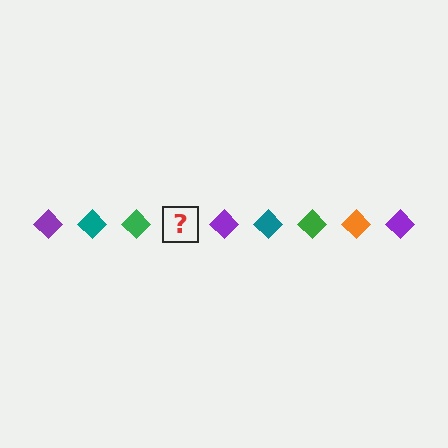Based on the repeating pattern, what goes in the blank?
The blank should be an orange diamond.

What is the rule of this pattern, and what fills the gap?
The rule is that the pattern cycles through purple, teal, green, orange diamonds. The gap should be filled with an orange diamond.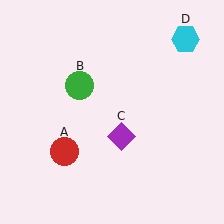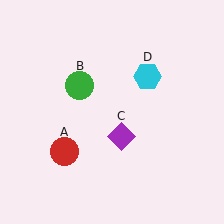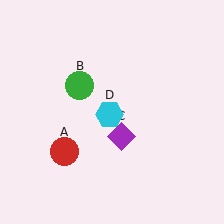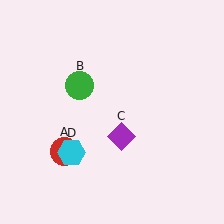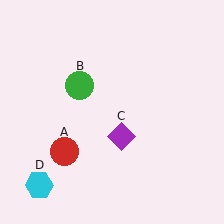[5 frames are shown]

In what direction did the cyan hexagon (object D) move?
The cyan hexagon (object D) moved down and to the left.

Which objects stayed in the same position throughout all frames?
Red circle (object A) and green circle (object B) and purple diamond (object C) remained stationary.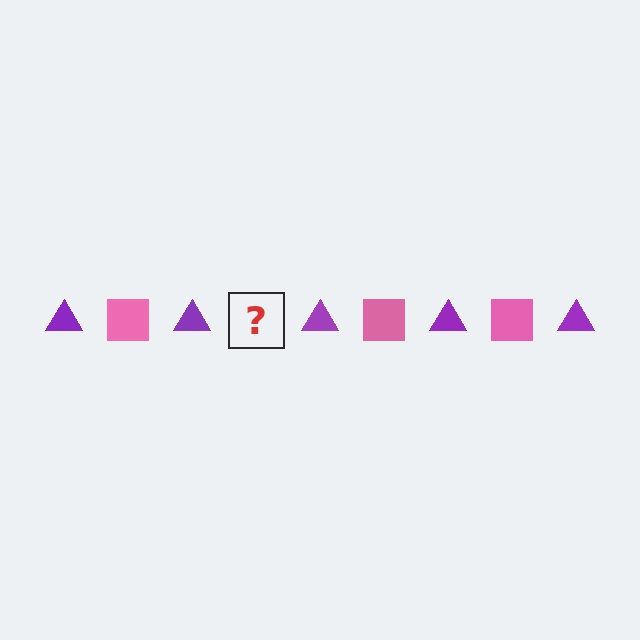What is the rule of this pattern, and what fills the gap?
The rule is that the pattern alternates between purple triangle and pink square. The gap should be filled with a pink square.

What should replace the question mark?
The question mark should be replaced with a pink square.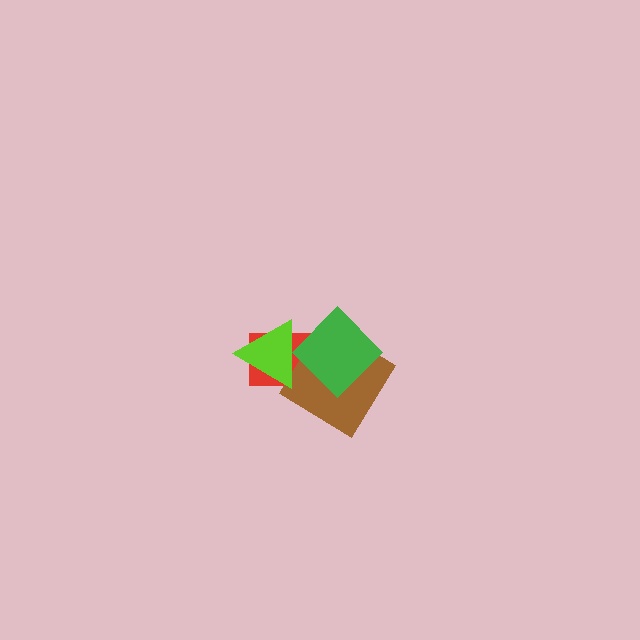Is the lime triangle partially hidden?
No, no other shape covers it.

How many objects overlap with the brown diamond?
3 objects overlap with the brown diamond.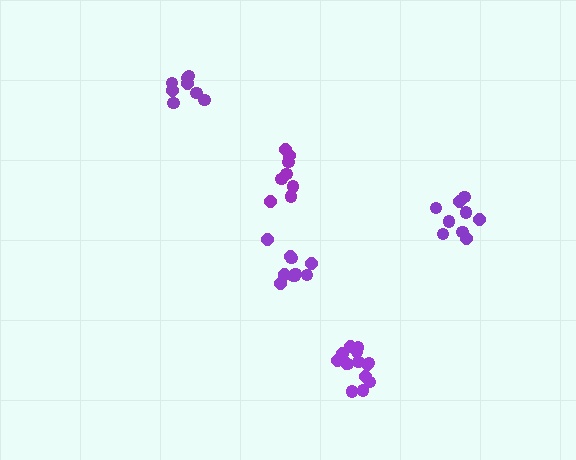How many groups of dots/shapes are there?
There are 5 groups.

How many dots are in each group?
Group 1: 10 dots, Group 2: 14 dots, Group 3: 10 dots, Group 4: 8 dots, Group 5: 8 dots (50 total).